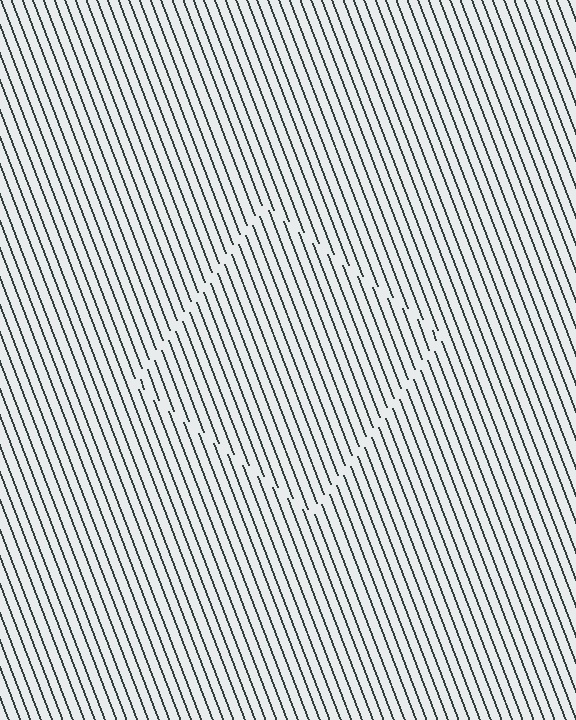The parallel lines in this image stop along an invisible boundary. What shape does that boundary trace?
An illusory square. The interior of the shape contains the same grating, shifted by half a period — the contour is defined by the phase discontinuity where line-ends from the inner and outer gratings abut.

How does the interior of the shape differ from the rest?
The interior of the shape contains the same grating, shifted by half a period — the contour is defined by the phase discontinuity where line-ends from the inner and outer gratings abut.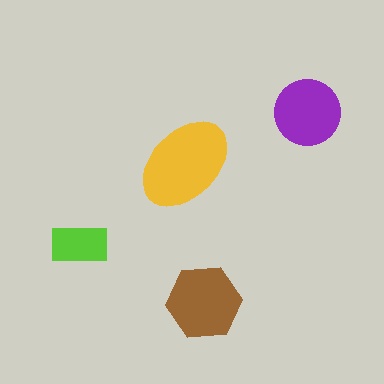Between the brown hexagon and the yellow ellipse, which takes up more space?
The yellow ellipse.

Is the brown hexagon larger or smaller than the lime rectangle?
Larger.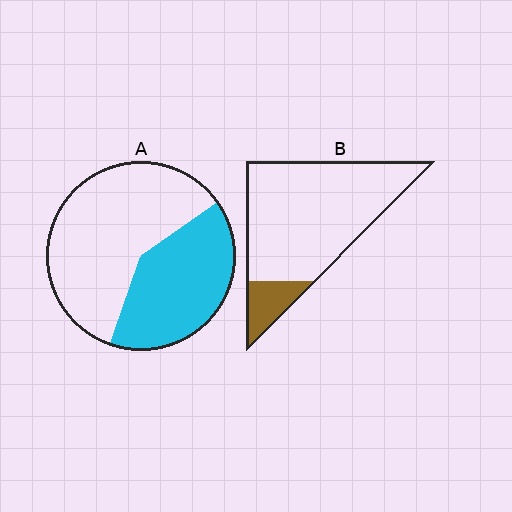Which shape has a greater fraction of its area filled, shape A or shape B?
Shape A.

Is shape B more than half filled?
No.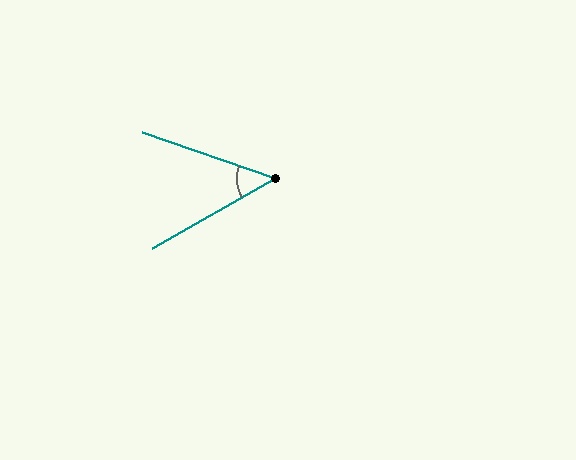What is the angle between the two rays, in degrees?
Approximately 49 degrees.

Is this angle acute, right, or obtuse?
It is acute.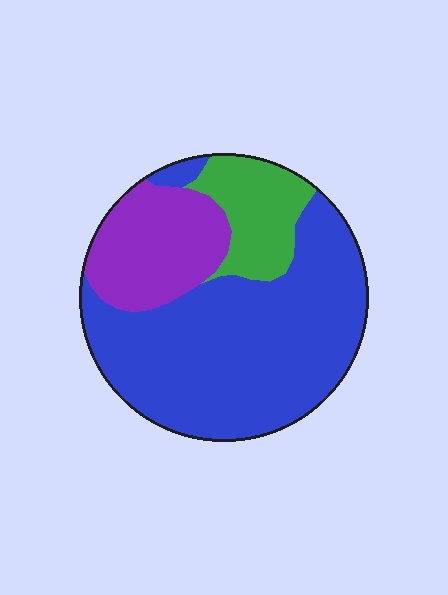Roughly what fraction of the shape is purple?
Purple takes up about one fifth (1/5) of the shape.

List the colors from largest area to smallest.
From largest to smallest: blue, purple, green.